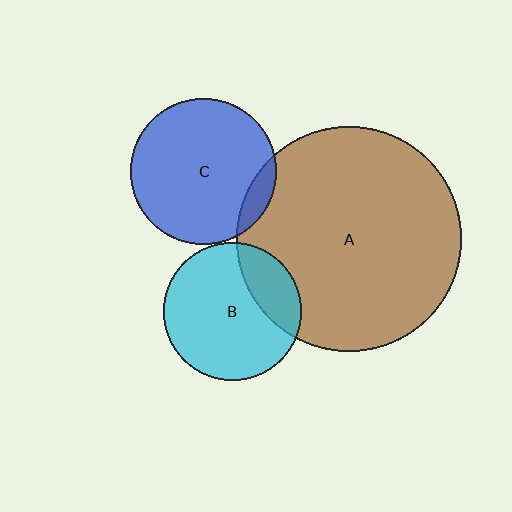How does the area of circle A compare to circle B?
Approximately 2.7 times.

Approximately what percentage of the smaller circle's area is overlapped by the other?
Approximately 25%.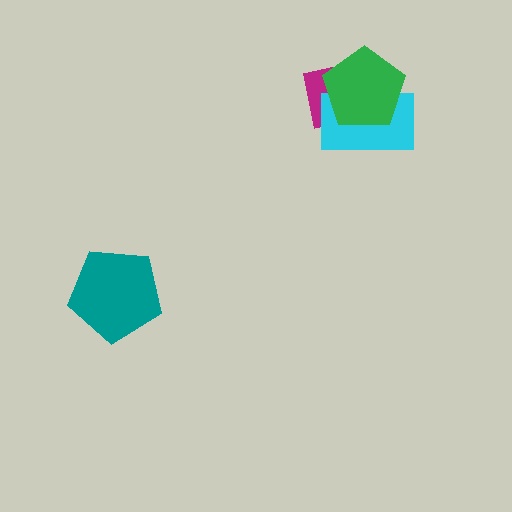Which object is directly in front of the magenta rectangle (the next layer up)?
The cyan rectangle is directly in front of the magenta rectangle.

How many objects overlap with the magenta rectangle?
2 objects overlap with the magenta rectangle.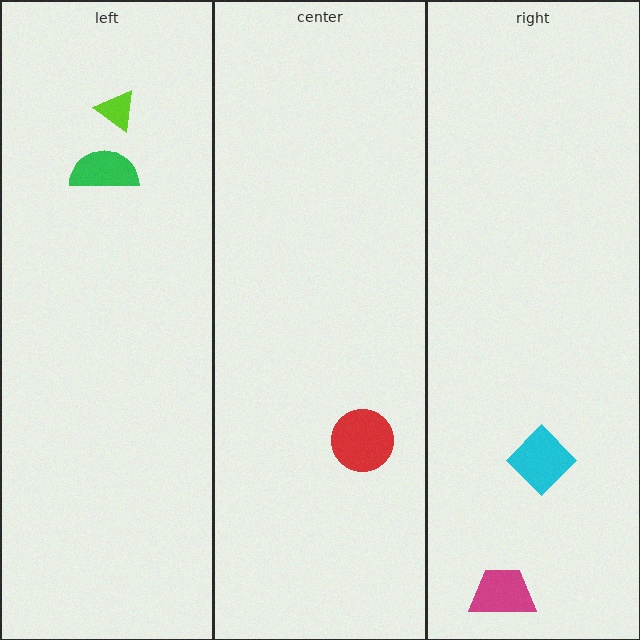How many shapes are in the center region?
1.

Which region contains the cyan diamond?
The right region.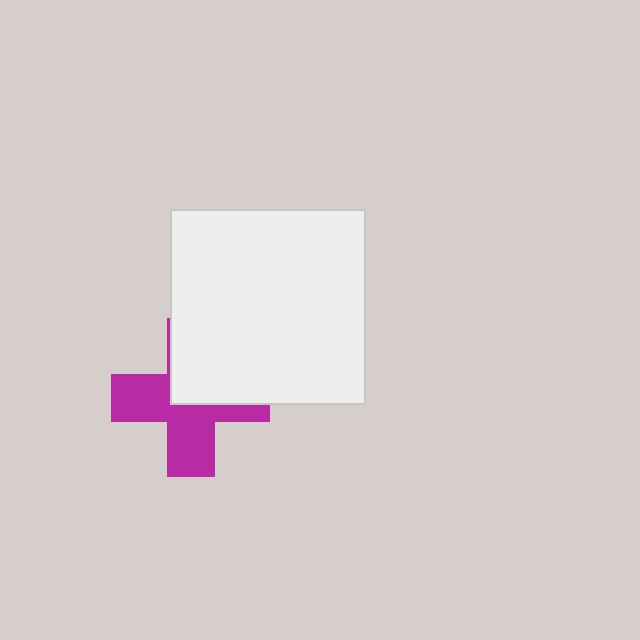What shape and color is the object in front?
The object in front is a white square.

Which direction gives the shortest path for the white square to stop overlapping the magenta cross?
Moving toward the upper-right gives the shortest separation.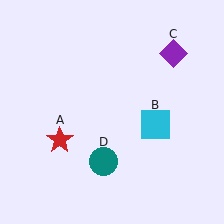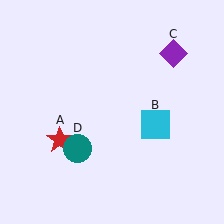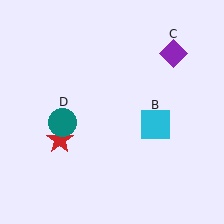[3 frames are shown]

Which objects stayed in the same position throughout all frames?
Red star (object A) and cyan square (object B) and purple diamond (object C) remained stationary.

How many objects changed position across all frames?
1 object changed position: teal circle (object D).